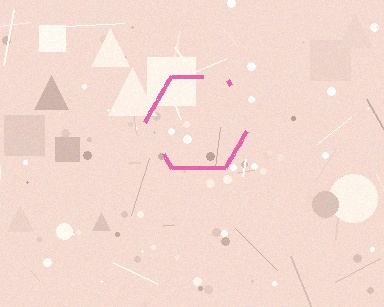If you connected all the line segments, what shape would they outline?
They would outline a hexagon.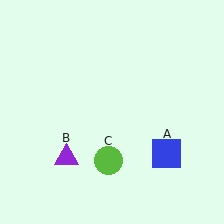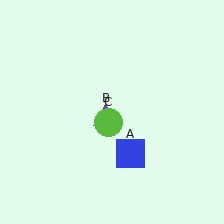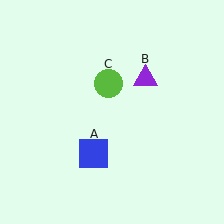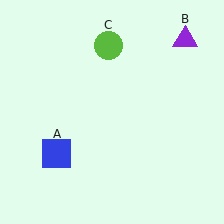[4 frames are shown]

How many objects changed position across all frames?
3 objects changed position: blue square (object A), purple triangle (object B), lime circle (object C).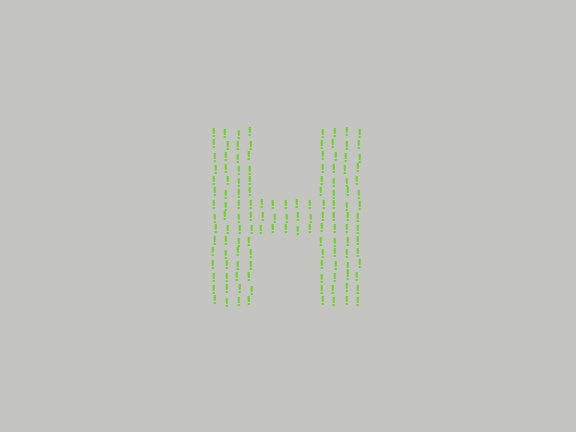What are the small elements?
The small elements are exclamation marks.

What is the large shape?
The large shape is the letter H.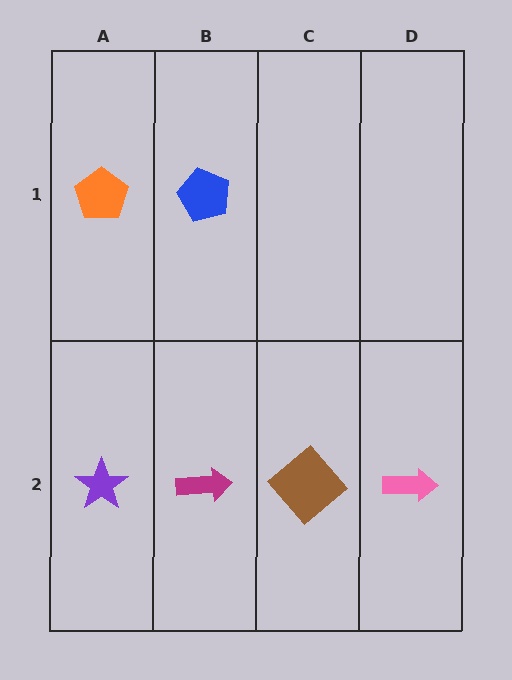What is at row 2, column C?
A brown diamond.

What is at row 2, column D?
A pink arrow.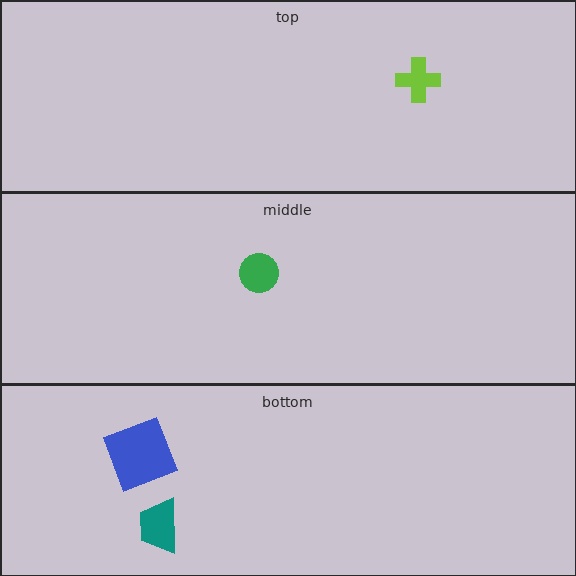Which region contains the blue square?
The bottom region.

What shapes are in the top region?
The lime cross.